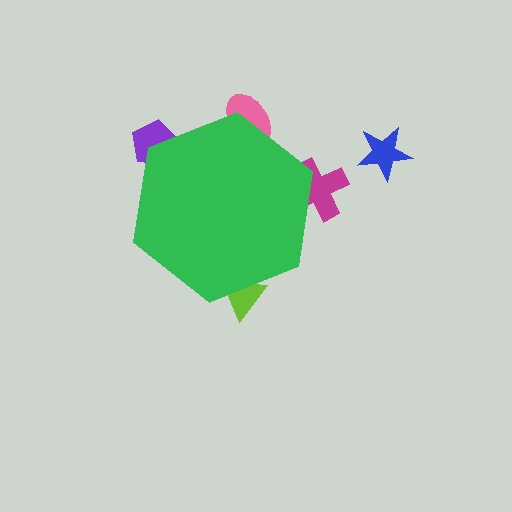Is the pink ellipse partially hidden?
Yes, the pink ellipse is partially hidden behind the green hexagon.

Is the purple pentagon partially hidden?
Yes, the purple pentagon is partially hidden behind the green hexagon.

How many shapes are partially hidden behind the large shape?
4 shapes are partially hidden.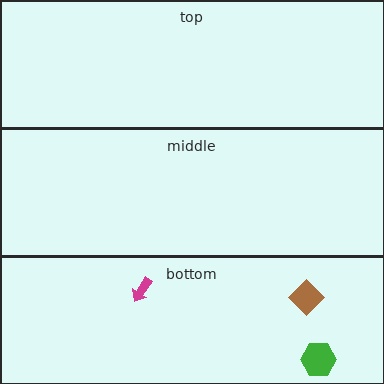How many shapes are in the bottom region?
3.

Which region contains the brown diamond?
The bottom region.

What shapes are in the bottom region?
The brown diamond, the magenta arrow, the green hexagon.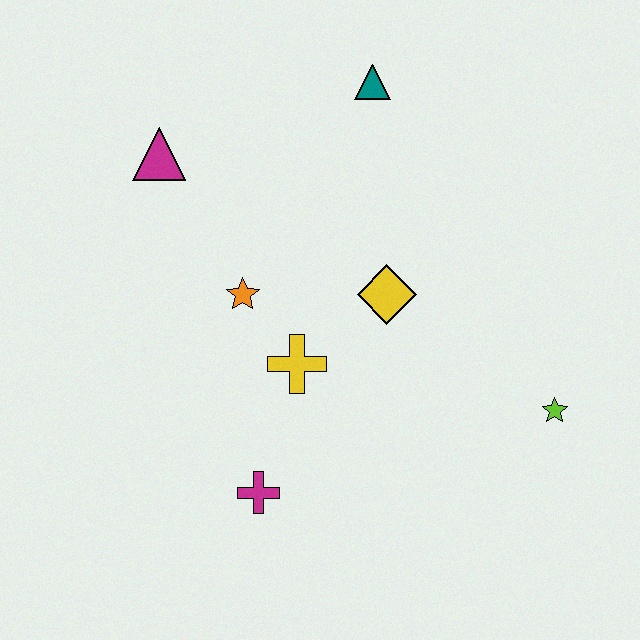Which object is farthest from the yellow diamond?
The magenta triangle is farthest from the yellow diamond.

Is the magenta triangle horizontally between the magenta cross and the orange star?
No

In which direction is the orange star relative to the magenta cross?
The orange star is above the magenta cross.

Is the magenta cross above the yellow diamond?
No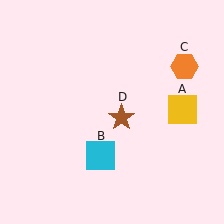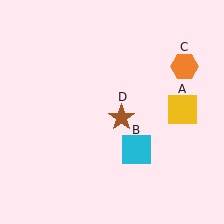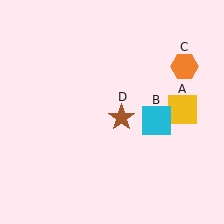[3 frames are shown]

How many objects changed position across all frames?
1 object changed position: cyan square (object B).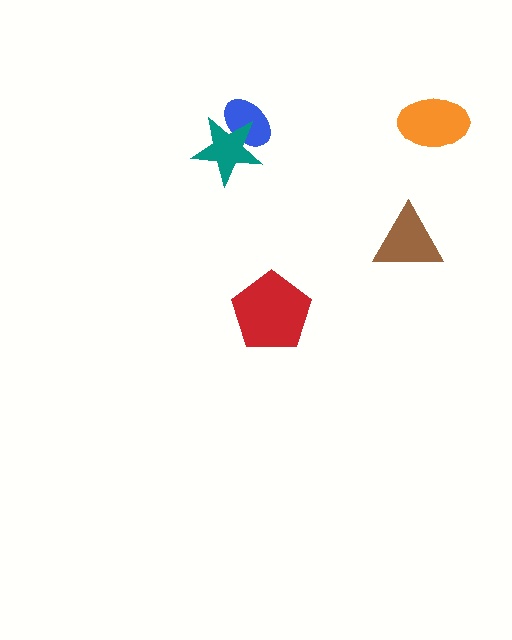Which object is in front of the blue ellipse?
The teal star is in front of the blue ellipse.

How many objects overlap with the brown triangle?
0 objects overlap with the brown triangle.